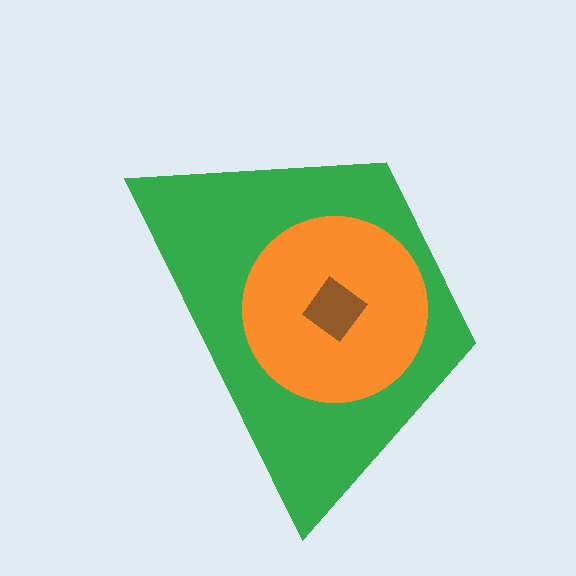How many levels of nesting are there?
3.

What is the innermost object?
The brown diamond.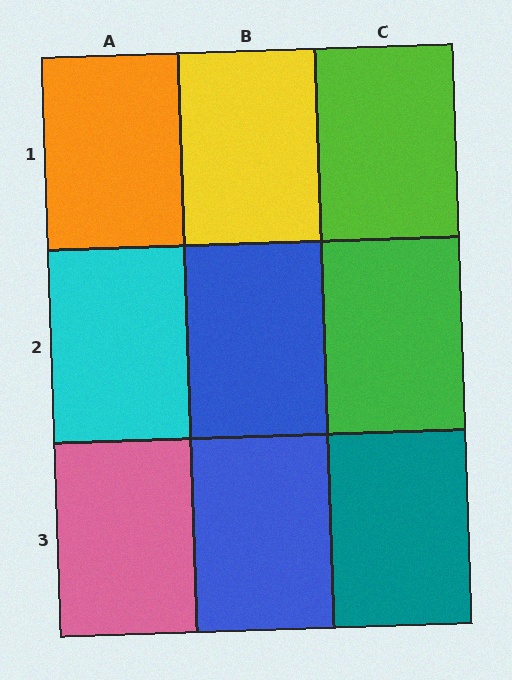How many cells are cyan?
1 cell is cyan.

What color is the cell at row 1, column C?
Lime.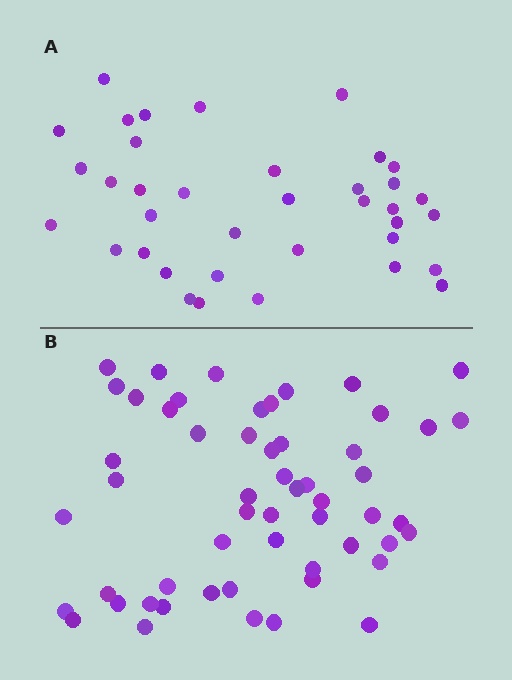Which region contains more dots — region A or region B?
Region B (the bottom region) has more dots.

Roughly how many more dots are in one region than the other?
Region B has approximately 20 more dots than region A.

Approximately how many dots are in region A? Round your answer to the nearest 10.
About 40 dots. (The exact count is 37, which rounds to 40.)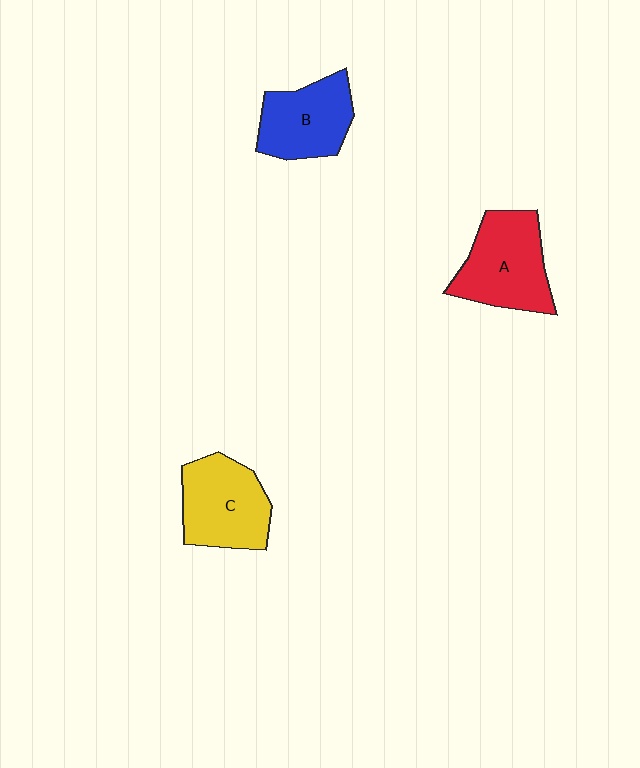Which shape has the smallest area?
Shape B (blue).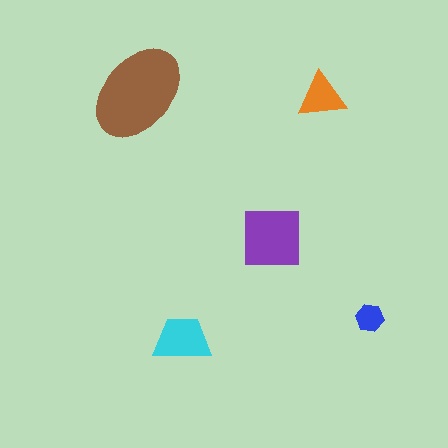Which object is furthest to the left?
The brown ellipse is leftmost.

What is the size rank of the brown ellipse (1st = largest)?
1st.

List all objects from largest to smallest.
The brown ellipse, the purple square, the cyan trapezoid, the orange triangle, the blue hexagon.